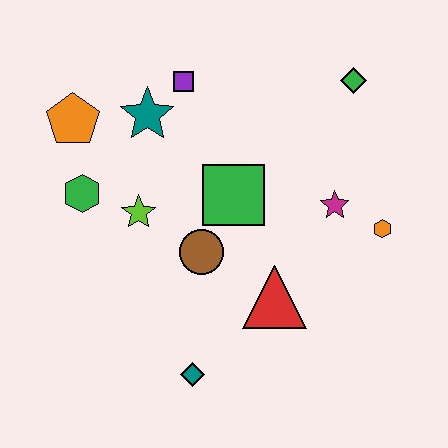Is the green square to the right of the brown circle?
Yes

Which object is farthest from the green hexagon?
The orange hexagon is farthest from the green hexagon.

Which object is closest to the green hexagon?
The lime star is closest to the green hexagon.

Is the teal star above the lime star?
Yes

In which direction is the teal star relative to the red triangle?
The teal star is above the red triangle.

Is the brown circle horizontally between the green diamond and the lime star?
Yes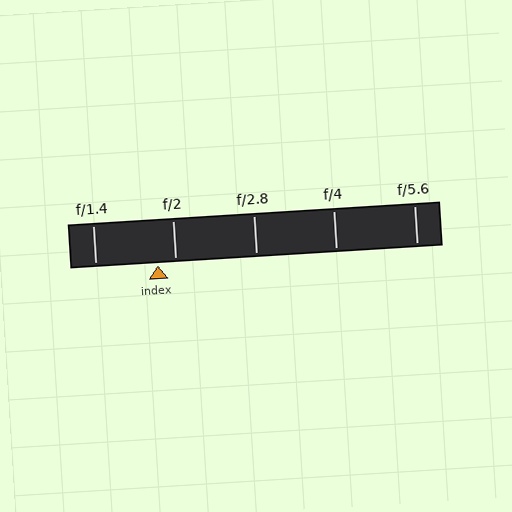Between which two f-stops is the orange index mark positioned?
The index mark is between f/1.4 and f/2.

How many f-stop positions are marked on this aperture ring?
There are 5 f-stop positions marked.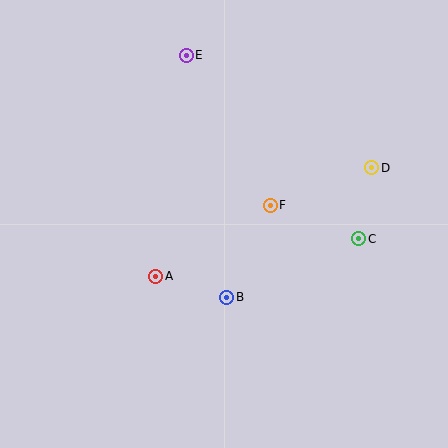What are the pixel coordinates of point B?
Point B is at (227, 297).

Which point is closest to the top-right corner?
Point D is closest to the top-right corner.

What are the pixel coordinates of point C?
Point C is at (359, 239).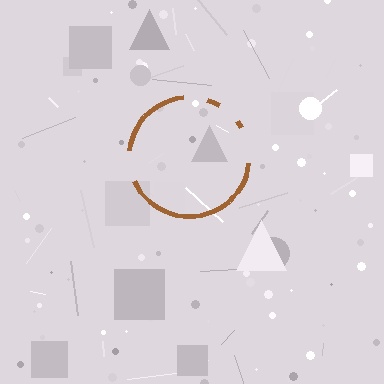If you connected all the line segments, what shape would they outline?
They would outline a circle.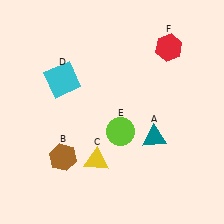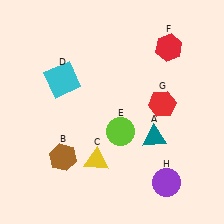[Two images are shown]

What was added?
A red hexagon (G), a purple circle (H) were added in Image 2.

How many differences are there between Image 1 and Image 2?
There are 2 differences between the two images.